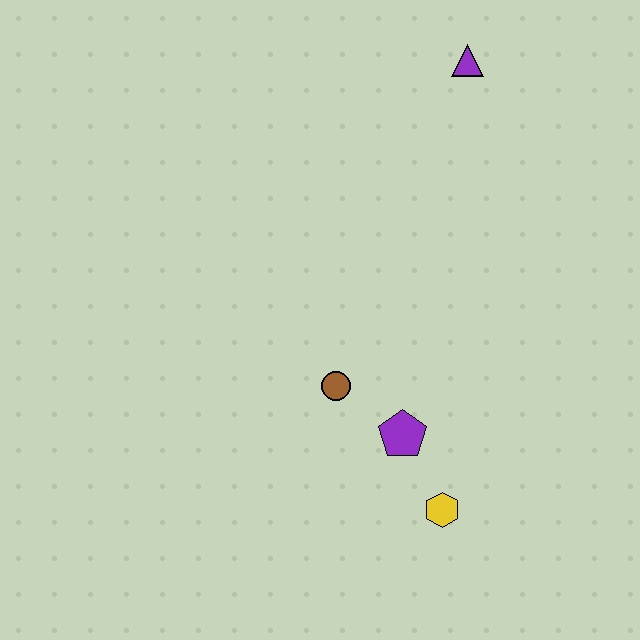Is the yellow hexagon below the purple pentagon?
Yes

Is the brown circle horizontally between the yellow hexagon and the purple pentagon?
No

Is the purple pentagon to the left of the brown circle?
No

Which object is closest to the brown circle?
The purple pentagon is closest to the brown circle.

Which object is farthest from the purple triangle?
The yellow hexagon is farthest from the purple triangle.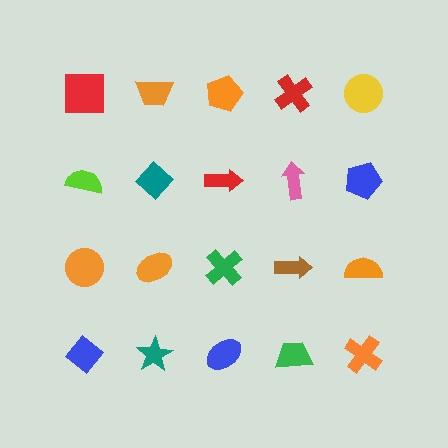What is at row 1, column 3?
An orange pentagon.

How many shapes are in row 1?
5 shapes.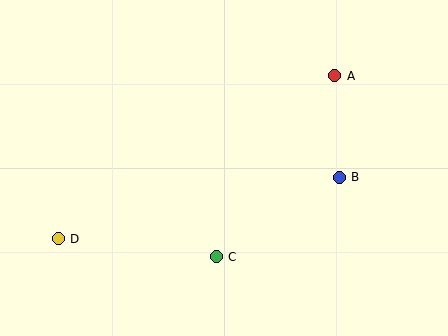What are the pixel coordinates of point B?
Point B is at (339, 177).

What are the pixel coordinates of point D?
Point D is at (58, 239).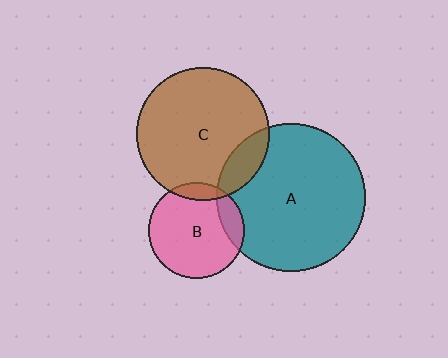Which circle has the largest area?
Circle A (teal).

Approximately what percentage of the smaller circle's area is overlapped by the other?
Approximately 10%.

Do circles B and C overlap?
Yes.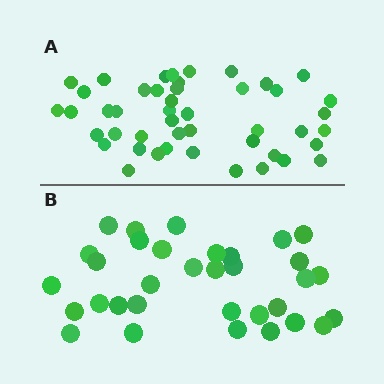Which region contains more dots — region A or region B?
Region A (the top region) has more dots.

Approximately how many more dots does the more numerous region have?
Region A has approximately 15 more dots than region B.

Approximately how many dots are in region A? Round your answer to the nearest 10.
About 50 dots. (The exact count is 46, which rounds to 50.)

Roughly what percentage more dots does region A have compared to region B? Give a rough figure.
About 40% more.